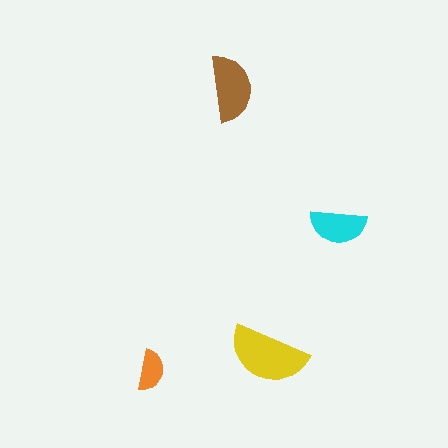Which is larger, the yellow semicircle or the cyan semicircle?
The yellow one.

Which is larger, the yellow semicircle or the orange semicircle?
The yellow one.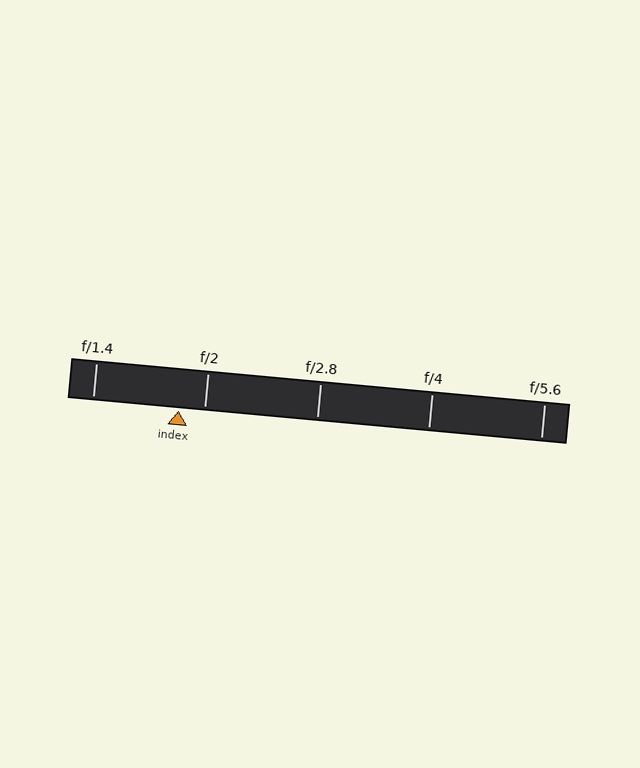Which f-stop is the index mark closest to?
The index mark is closest to f/2.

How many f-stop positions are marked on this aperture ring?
There are 5 f-stop positions marked.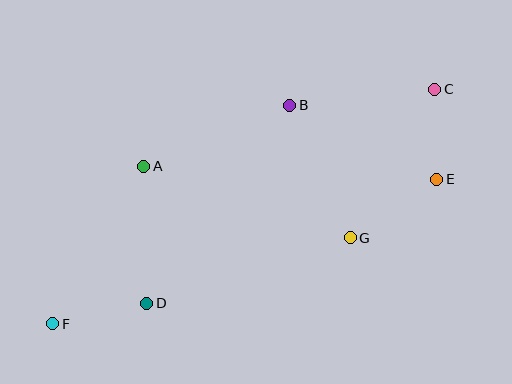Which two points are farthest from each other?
Points C and F are farthest from each other.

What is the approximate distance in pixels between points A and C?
The distance between A and C is approximately 301 pixels.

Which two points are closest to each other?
Points C and E are closest to each other.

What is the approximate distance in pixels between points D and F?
The distance between D and F is approximately 97 pixels.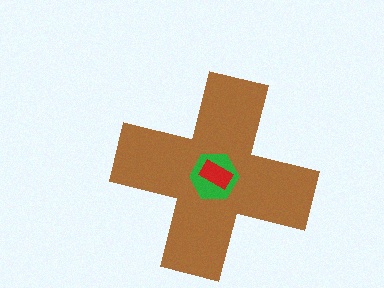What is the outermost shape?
The brown cross.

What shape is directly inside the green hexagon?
The red rectangle.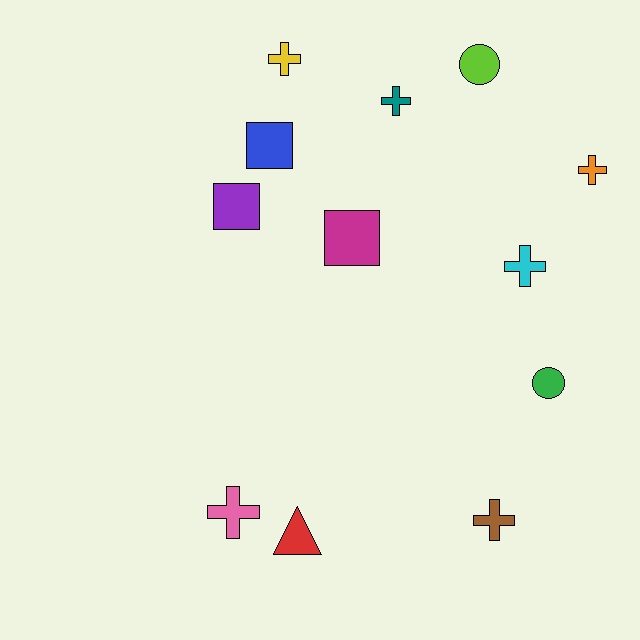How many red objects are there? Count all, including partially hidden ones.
There is 1 red object.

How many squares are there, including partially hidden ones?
There are 3 squares.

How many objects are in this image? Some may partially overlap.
There are 12 objects.